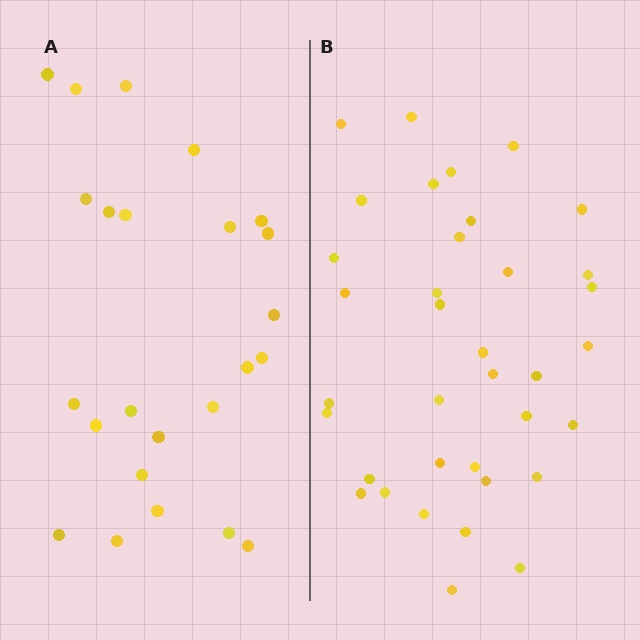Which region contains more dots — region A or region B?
Region B (the right region) has more dots.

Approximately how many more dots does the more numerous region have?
Region B has roughly 12 or so more dots than region A.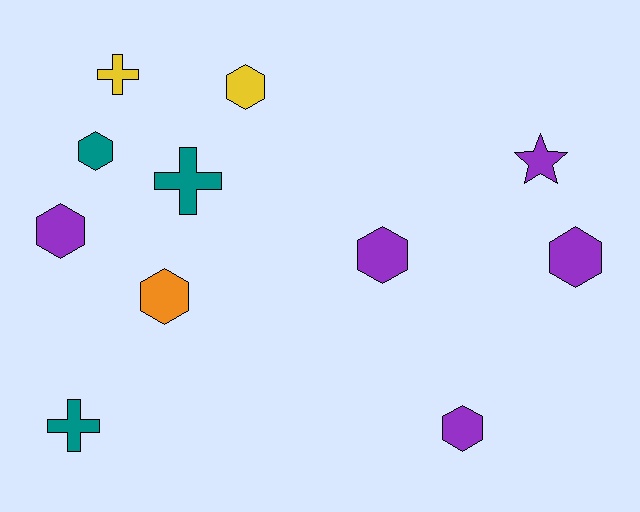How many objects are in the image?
There are 11 objects.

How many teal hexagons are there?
There is 1 teal hexagon.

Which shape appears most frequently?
Hexagon, with 7 objects.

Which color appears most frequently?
Purple, with 5 objects.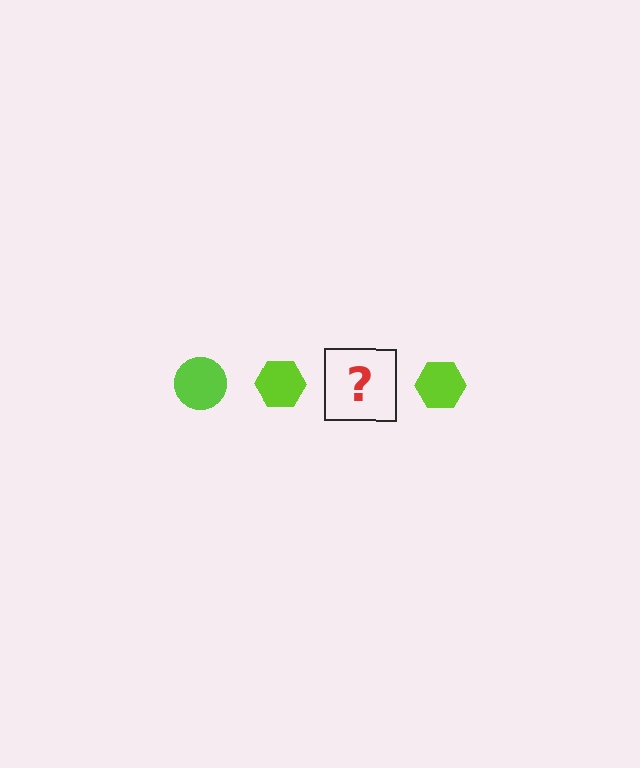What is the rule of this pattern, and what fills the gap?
The rule is that the pattern cycles through circle, hexagon shapes in lime. The gap should be filled with a lime circle.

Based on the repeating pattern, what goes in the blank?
The blank should be a lime circle.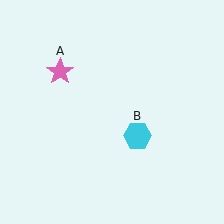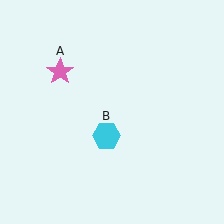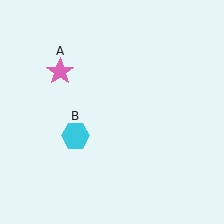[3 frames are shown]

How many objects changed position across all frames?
1 object changed position: cyan hexagon (object B).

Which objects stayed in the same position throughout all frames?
Pink star (object A) remained stationary.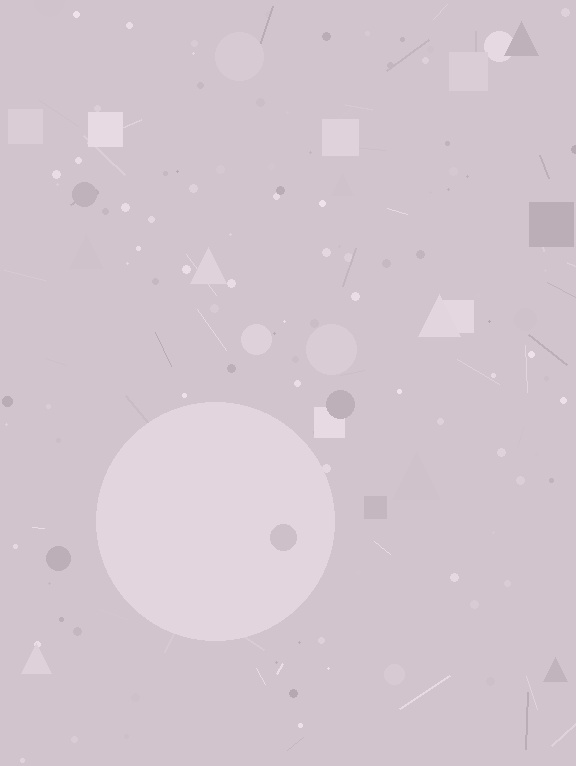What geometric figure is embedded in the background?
A circle is embedded in the background.